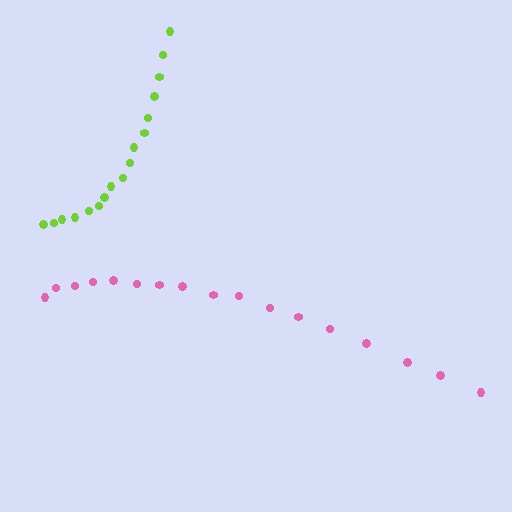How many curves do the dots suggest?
There are 2 distinct paths.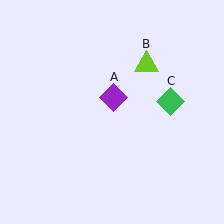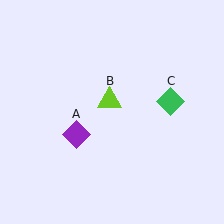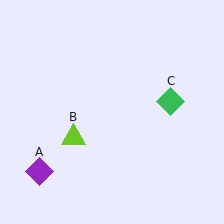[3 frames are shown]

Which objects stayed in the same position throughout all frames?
Green diamond (object C) remained stationary.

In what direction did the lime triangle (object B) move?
The lime triangle (object B) moved down and to the left.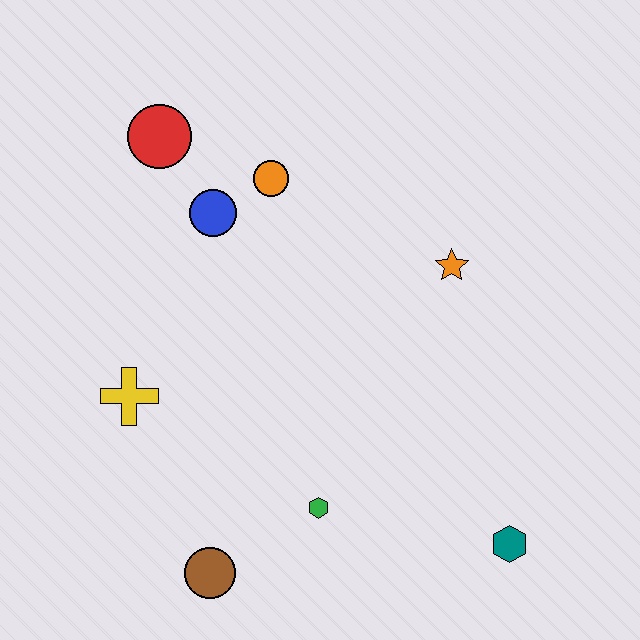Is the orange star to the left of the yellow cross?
No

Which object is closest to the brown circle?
The green hexagon is closest to the brown circle.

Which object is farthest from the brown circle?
The red circle is farthest from the brown circle.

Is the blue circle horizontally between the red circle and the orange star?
Yes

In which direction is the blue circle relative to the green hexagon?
The blue circle is above the green hexagon.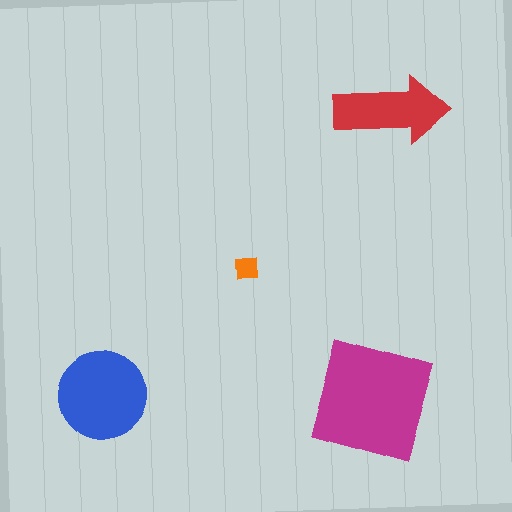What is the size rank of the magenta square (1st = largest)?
1st.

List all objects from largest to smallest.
The magenta square, the blue circle, the red arrow, the orange square.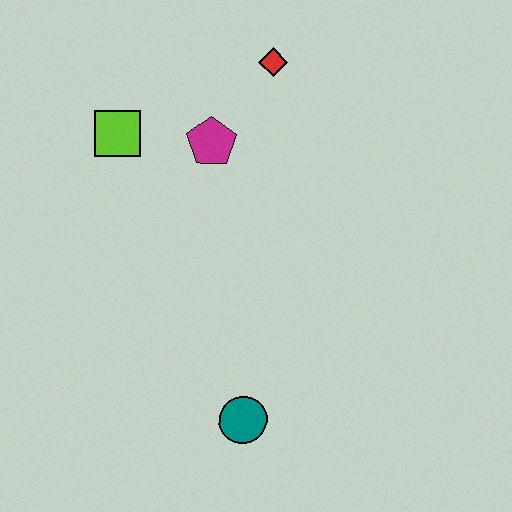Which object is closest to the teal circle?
The magenta pentagon is closest to the teal circle.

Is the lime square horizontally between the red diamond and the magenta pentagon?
No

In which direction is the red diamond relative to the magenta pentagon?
The red diamond is above the magenta pentagon.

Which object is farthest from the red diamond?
The teal circle is farthest from the red diamond.